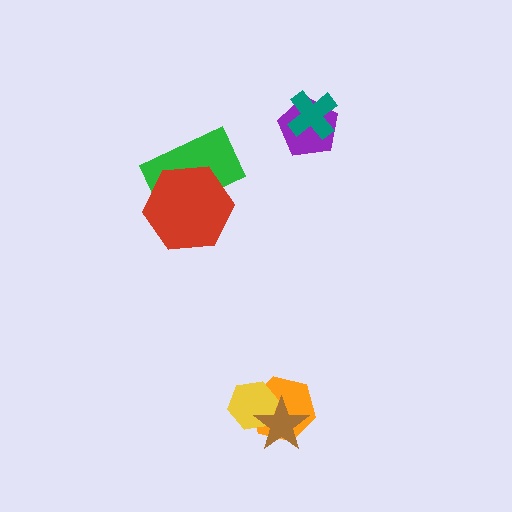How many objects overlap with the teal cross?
1 object overlaps with the teal cross.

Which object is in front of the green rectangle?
The red hexagon is in front of the green rectangle.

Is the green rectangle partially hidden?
Yes, it is partially covered by another shape.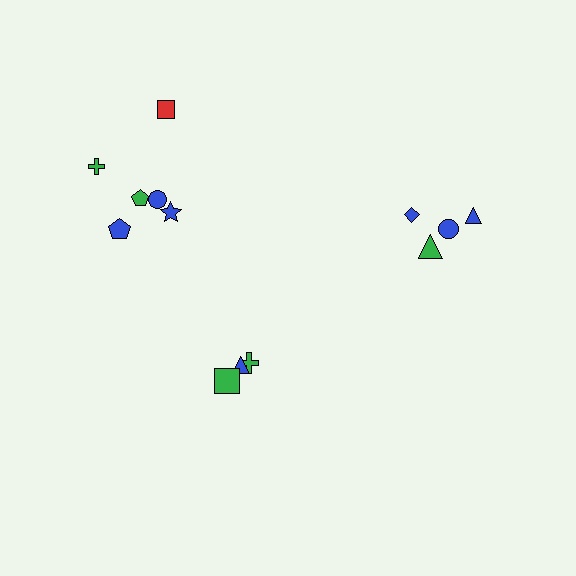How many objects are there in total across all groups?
There are 13 objects.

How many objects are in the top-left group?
There are 6 objects.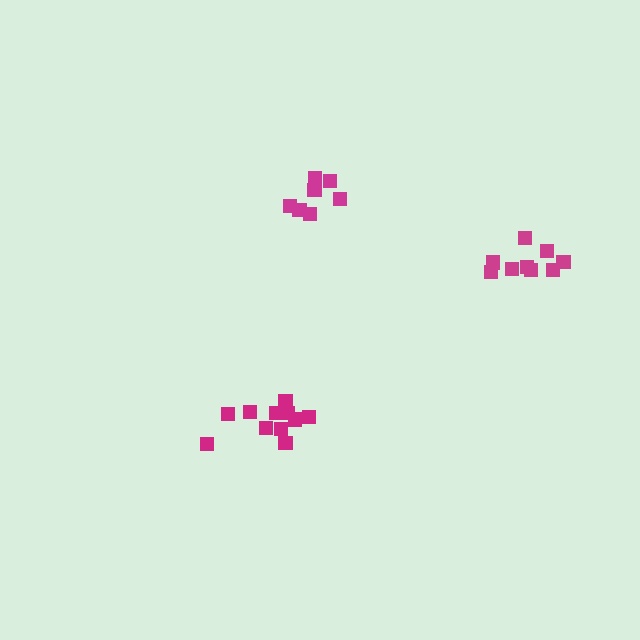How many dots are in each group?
Group 1: 7 dots, Group 2: 9 dots, Group 3: 11 dots (27 total).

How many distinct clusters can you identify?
There are 3 distinct clusters.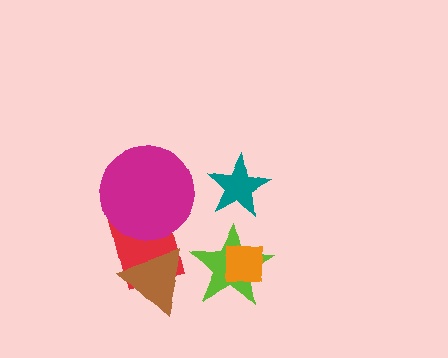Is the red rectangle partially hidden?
Yes, it is partially covered by another shape.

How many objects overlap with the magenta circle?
1 object overlaps with the magenta circle.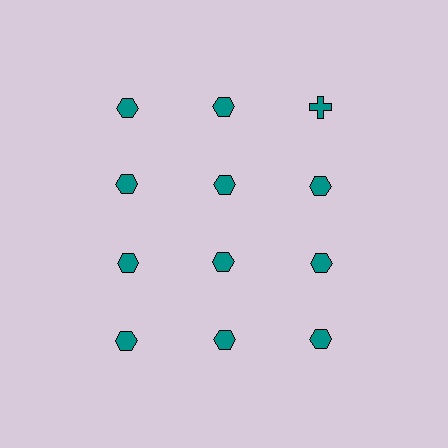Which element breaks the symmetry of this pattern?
The teal cross in the top row, center column breaks the symmetry. All other shapes are teal hexagons.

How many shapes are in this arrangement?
There are 12 shapes arranged in a grid pattern.